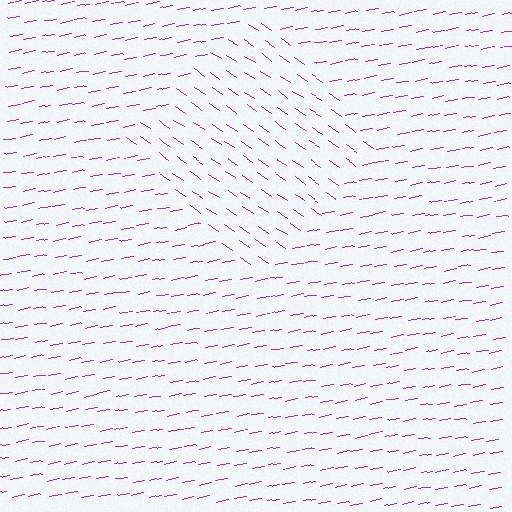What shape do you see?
I see a diamond.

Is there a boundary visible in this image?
Yes, there is a texture boundary formed by a change in line orientation.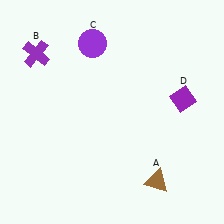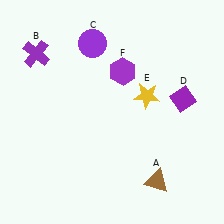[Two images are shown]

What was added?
A yellow star (E), a purple hexagon (F) were added in Image 2.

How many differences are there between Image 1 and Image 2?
There are 2 differences between the two images.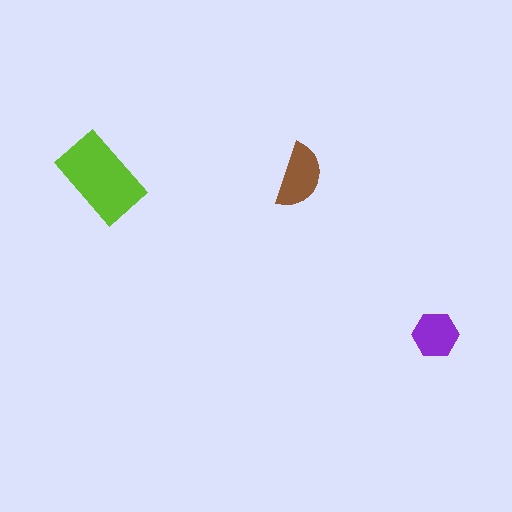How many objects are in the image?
There are 3 objects in the image.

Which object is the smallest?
The purple hexagon.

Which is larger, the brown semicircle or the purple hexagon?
The brown semicircle.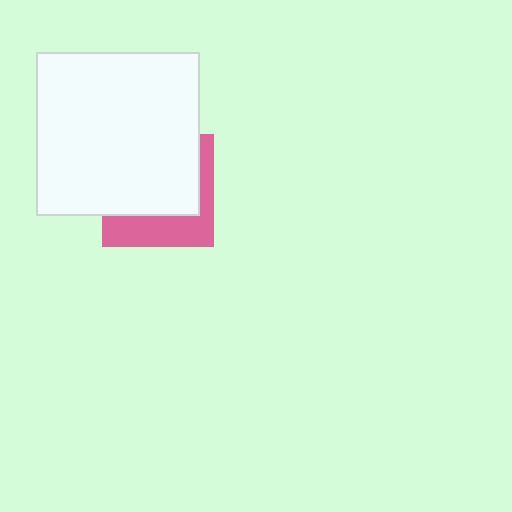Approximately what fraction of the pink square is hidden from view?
Roughly 63% of the pink square is hidden behind the white square.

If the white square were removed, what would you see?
You would see the complete pink square.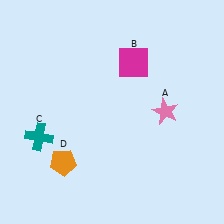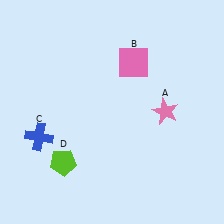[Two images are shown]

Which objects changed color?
B changed from magenta to pink. C changed from teal to blue. D changed from orange to lime.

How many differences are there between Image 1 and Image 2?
There are 3 differences between the two images.